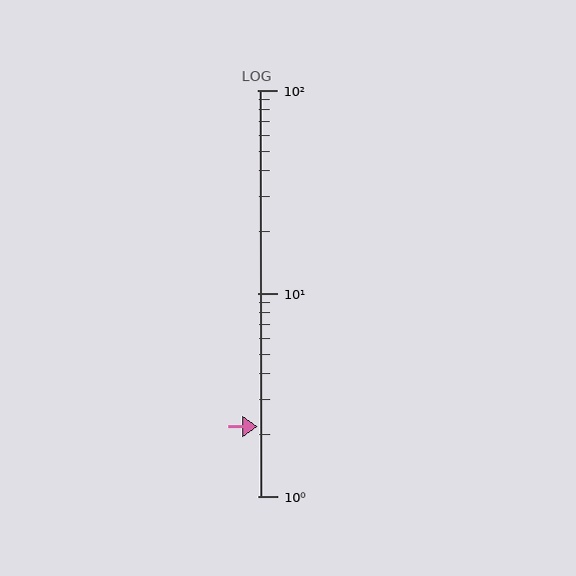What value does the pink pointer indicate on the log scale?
The pointer indicates approximately 2.2.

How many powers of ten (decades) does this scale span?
The scale spans 2 decades, from 1 to 100.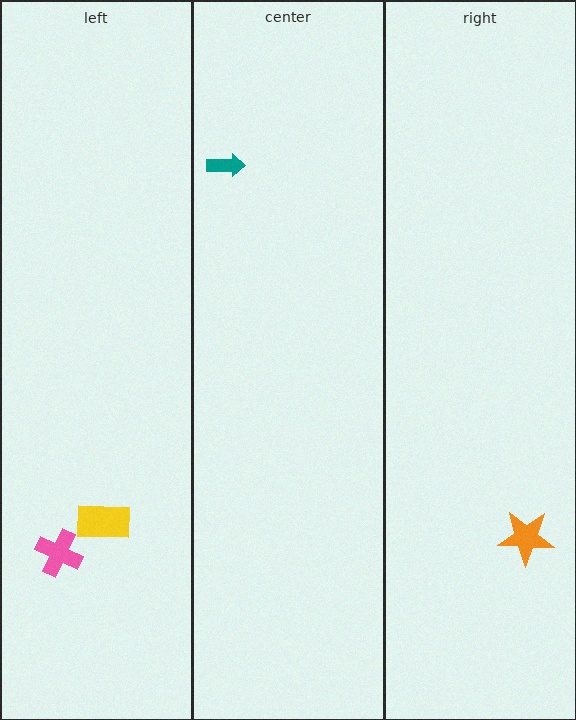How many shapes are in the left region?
2.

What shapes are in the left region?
The yellow rectangle, the pink cross.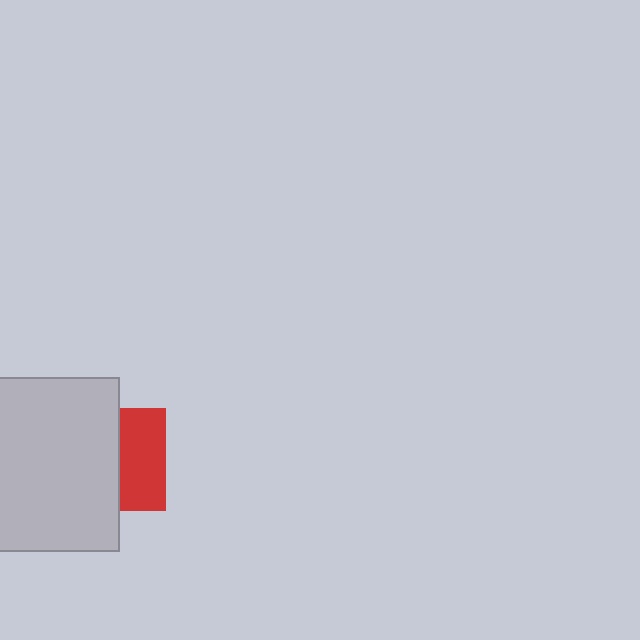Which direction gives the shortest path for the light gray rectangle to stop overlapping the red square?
Moving left gives the shortest separation.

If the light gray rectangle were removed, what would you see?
You would see the complete red square.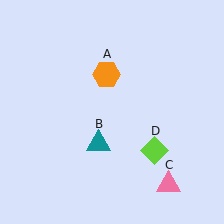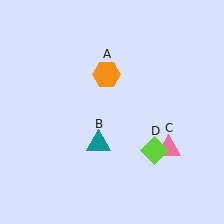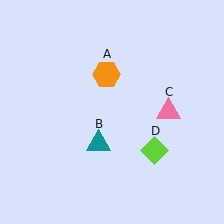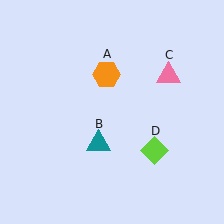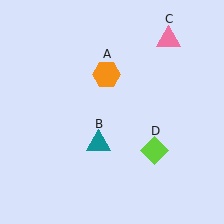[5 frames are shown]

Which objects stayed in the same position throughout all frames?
Orange hexagon (object A) and teal triangle (object B) and lime diamond (object D) remained stationary.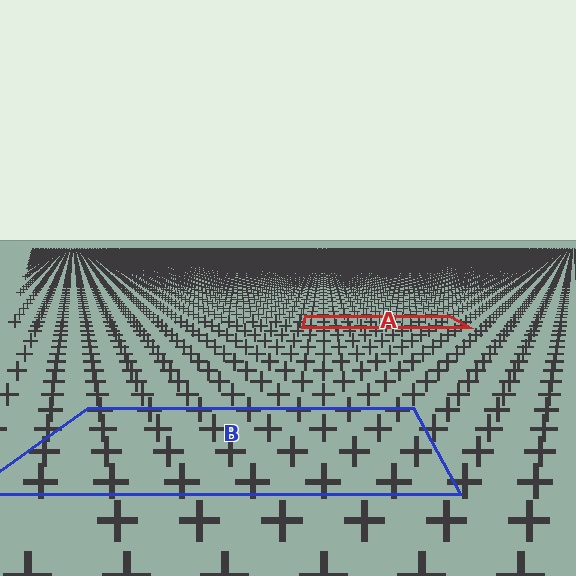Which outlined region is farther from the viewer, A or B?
Region A is farther from the viewer — the texture elements inside it appear smaller and more densely packed.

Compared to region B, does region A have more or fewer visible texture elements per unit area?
Region A has more texture elements per unit area — they are packed more densely because it is farther away.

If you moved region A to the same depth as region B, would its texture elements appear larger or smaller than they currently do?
They would appear larger. At a closer depth, the same texture elements are projected at a bigger on-screen size.